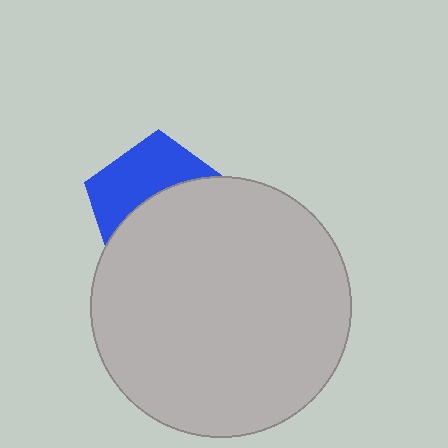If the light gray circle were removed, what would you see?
You would see the complete blue pentagon.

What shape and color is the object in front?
The object in front is a light gray circle.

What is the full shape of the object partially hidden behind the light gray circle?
The partially hidden object is a blue pentagon.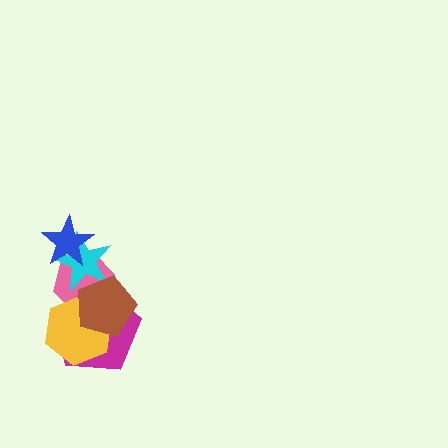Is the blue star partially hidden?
No, no other shape covers it.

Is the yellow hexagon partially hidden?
Yes, it is partially covered by another shape.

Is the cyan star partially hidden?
Yes, it is partially covered by another shape.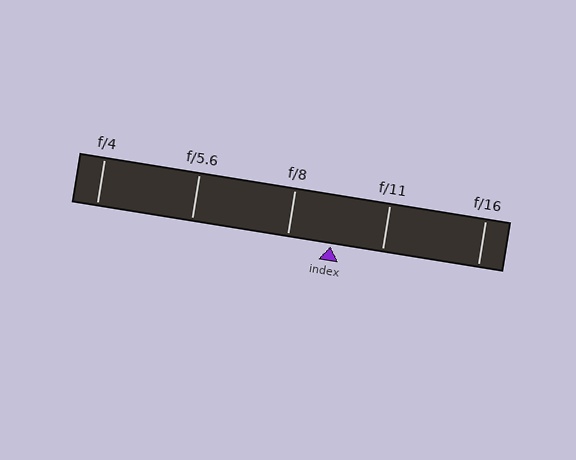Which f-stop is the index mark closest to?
The index mark is closest to f/8.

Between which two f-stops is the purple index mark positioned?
The index mark is between f/8 and f/11.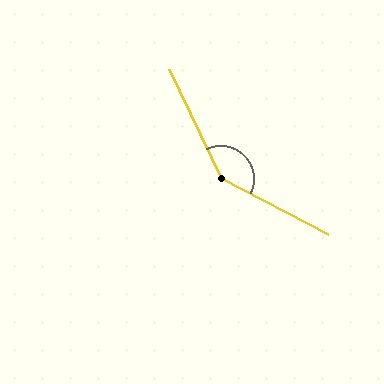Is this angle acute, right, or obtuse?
It is obtuse.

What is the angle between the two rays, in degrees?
Approximately 143 degrees.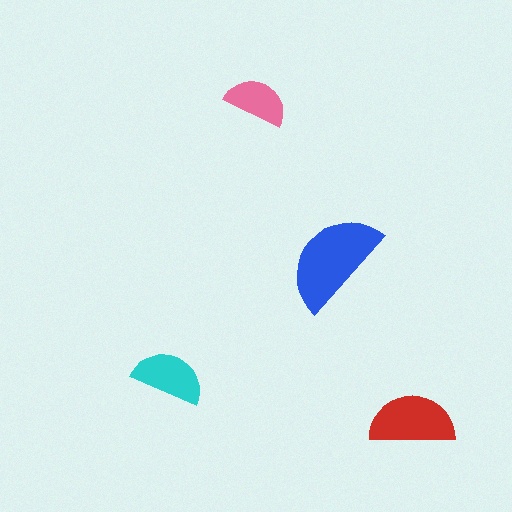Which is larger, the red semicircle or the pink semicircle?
The red one.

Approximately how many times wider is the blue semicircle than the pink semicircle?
About 1.5 times wider.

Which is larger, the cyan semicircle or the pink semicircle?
The cyan one.